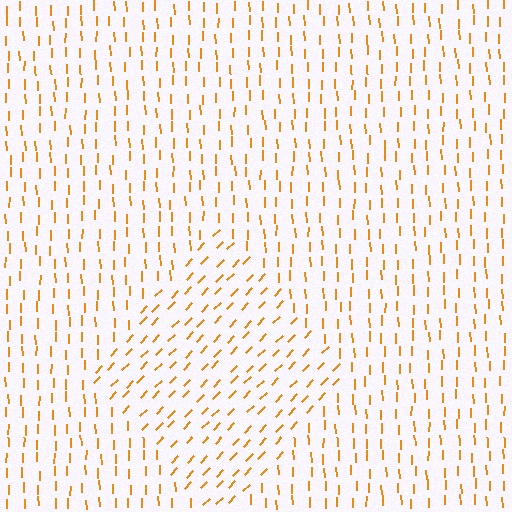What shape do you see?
I see a diamond.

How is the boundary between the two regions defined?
The boundary is defined purely by a change in line orientation (approximately 45 degrees difference). All lines are the same color and thickness.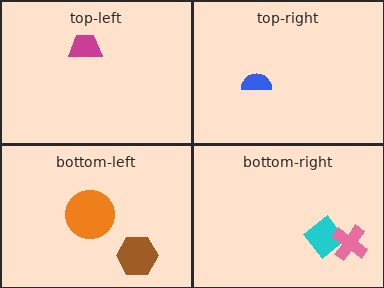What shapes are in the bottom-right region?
The cyan diamond, the pink cross.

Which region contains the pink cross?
The bottom-right region.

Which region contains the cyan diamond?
The bottom-right region.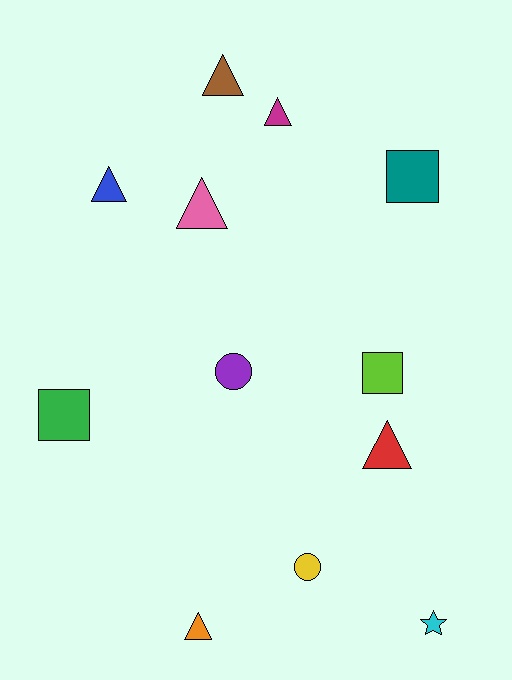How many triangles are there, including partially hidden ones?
There are 6 triangles.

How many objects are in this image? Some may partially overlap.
There are 12 objects.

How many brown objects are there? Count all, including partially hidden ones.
There is 1 brown object.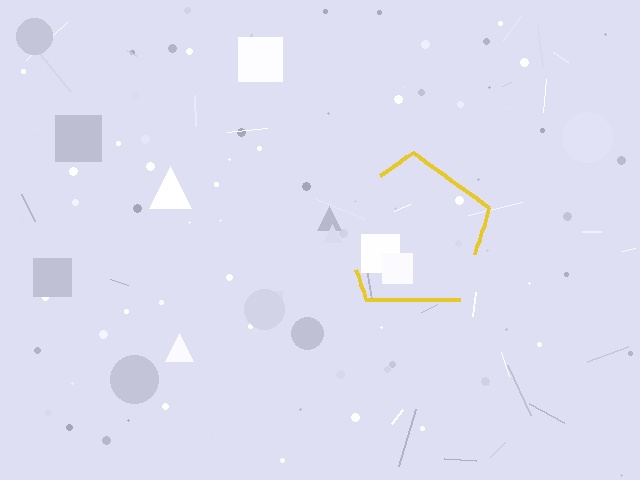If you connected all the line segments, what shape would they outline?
They would outline a pentagon.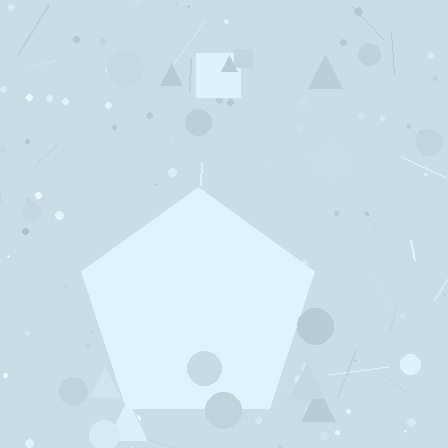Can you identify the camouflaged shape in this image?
The camouflaged shape is a pentagon.